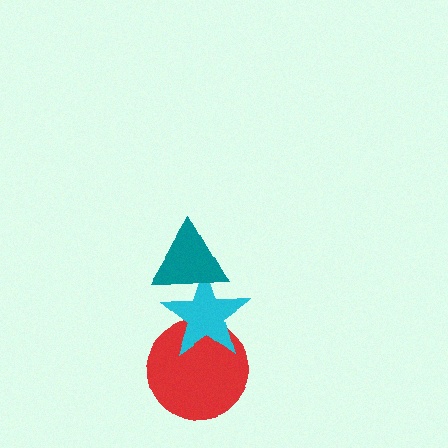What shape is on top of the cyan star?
The teal triangle is on top of the cyan star.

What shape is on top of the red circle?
The cyan star is on top of the red circle.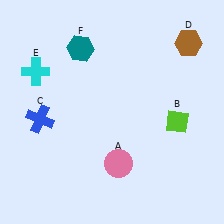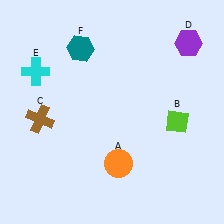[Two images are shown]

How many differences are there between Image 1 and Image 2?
There are 3 differences between the two images.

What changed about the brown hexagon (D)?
In Image 1, D is brown. In Image 2, it changed to purple.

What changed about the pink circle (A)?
In Image 1, A is pink. In Image 2, it changed to orange.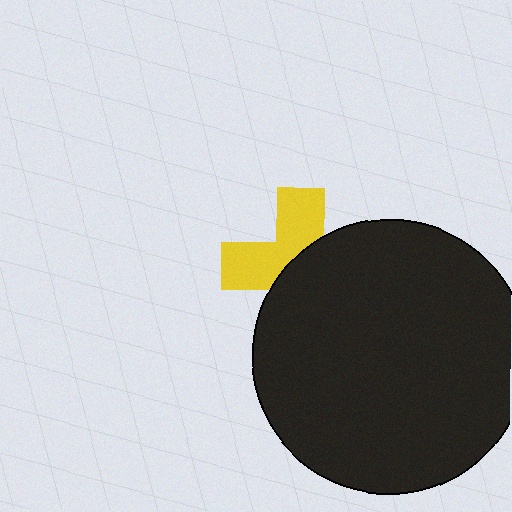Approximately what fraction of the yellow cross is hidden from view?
Roughly 55% of the yellow cross is hidden behind the black circle.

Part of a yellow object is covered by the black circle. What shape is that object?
It is a cross.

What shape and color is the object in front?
The object in front is a black circle.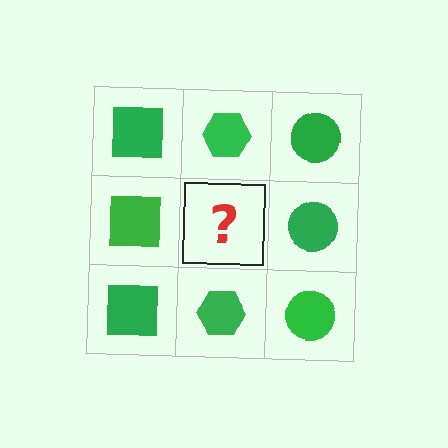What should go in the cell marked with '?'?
The missing cell should contain a green hexagon.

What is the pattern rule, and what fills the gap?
The rule is that each column has a consistent shape. The gap should be filled with a green hexagon.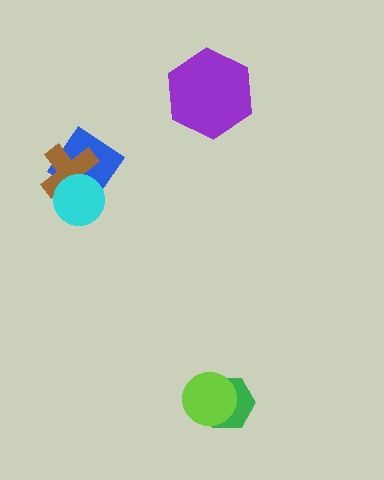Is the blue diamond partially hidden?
Yes, it is partially covered by another shape.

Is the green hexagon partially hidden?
Yes, it is partially covered by another shape.